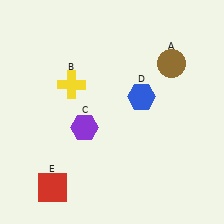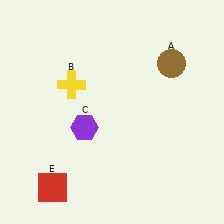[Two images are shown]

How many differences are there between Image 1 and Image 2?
There is 1 difference between the two images.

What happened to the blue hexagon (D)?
The blue hexagon (D) was removed in Image 2. It was in the top-right area of Image 1.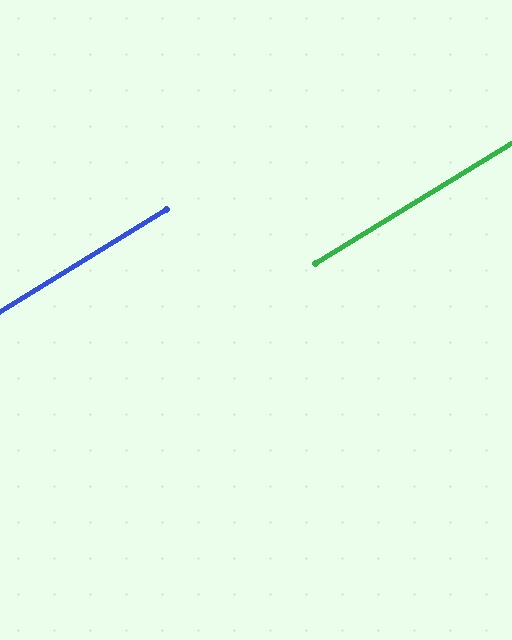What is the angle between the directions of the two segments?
Approximately 0 degrees.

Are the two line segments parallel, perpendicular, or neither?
Parallel — their directions differ by only 0.1°.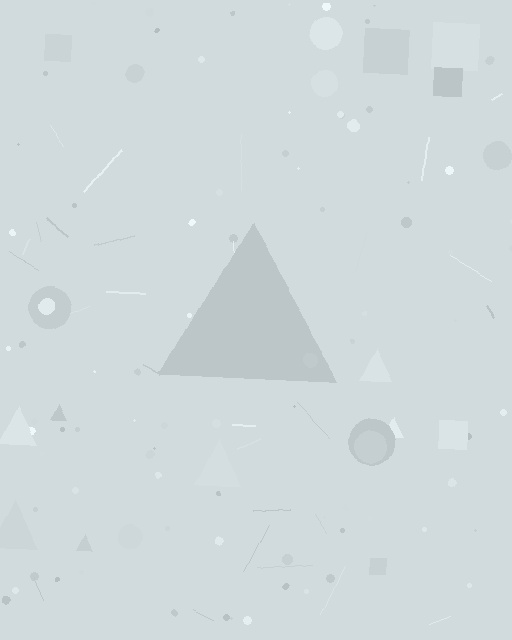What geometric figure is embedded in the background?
A triangle is embedded in the background.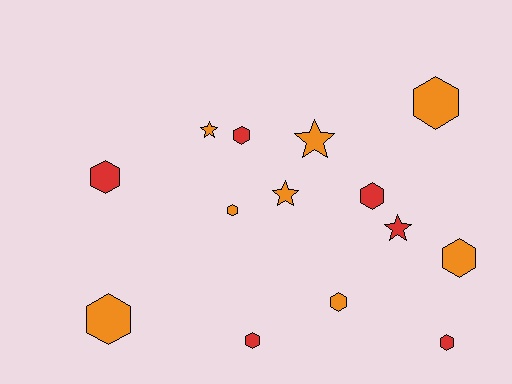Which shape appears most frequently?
Hexagon, with 10 objects.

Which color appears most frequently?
Orange, with 8 objects.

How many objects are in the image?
There are 14 objects.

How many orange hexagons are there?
There are 5 orange hexagons.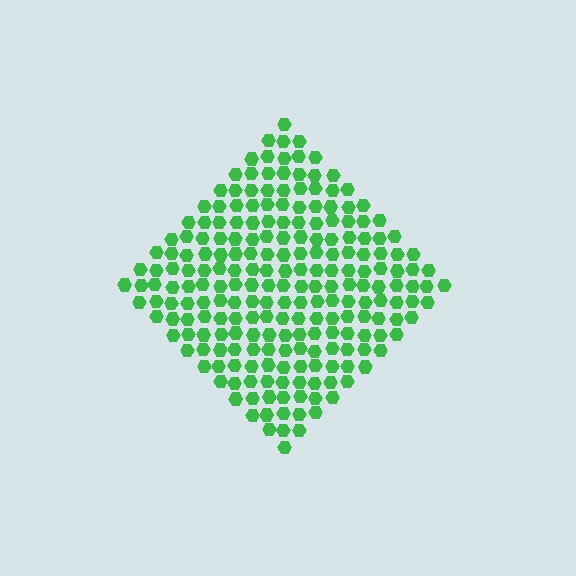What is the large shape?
The large shape is a diamond.